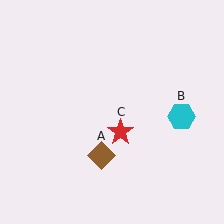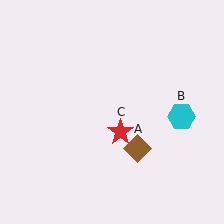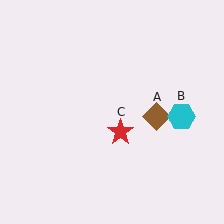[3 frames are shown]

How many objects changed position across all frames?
1 object changed position: brown diamond (object A).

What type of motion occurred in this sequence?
The brown diamond (object A) rotated counterclockwise around the center of the scene.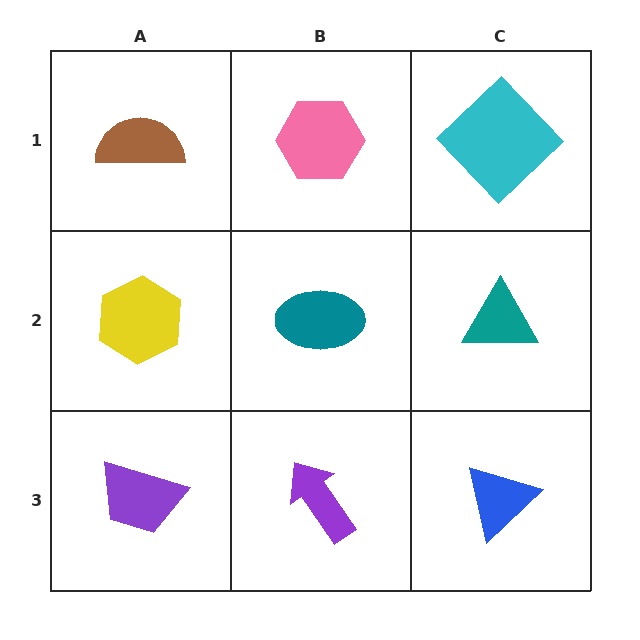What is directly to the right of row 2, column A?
A teal ellipse.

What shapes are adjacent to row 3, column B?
A teal ellipse (row 2, column B), a purple trapezoid (row 3, column A), a blue triangle (row 3, column C).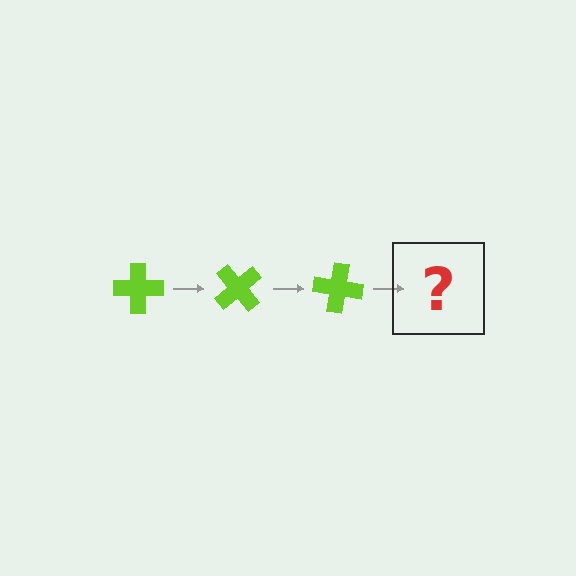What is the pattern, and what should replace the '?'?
The pattern is that the cross rotates 50 degrees each step. The '?' should be a lime cross rotated 150 degrees.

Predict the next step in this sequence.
The next step is a lime cross rotated 150 degrees.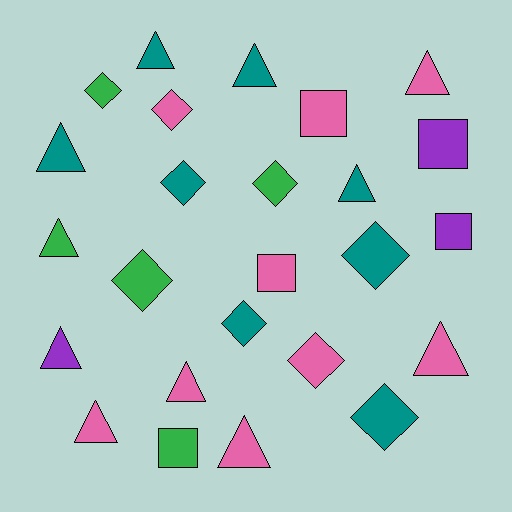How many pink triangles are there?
There are 5 pink triangles.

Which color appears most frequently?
Pink, with 9 objects.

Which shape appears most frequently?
Triangle, with 11 objects.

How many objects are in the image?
There are 25 objects.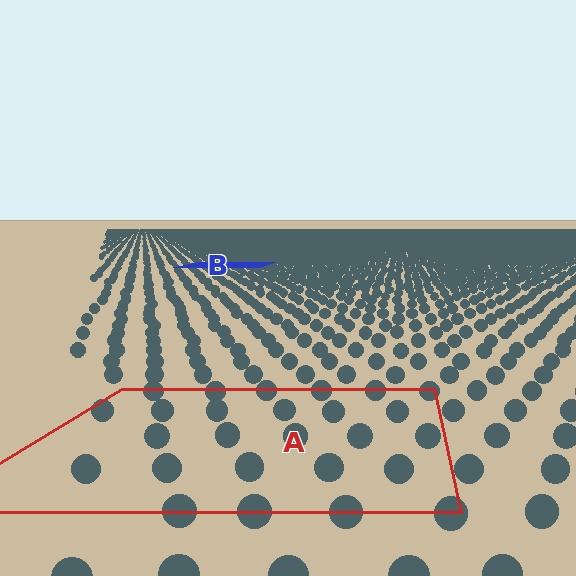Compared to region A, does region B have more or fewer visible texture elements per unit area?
Region B has more texture elements per unit area — they are packed more densely because it is farther away.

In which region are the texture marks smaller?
The texture marks are smaller in region B, because it is farther away.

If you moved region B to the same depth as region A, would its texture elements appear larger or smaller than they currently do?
They would appear larger. At a closer depth, the same texture elements are projected at a bigger on-screen size.